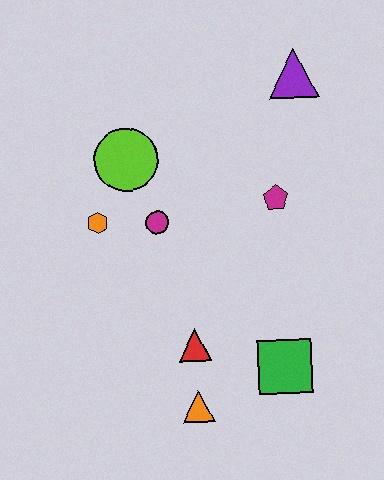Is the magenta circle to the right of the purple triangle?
No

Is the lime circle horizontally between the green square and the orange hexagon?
Yes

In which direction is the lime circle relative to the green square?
The lime circle is above the green square.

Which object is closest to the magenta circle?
The orange hexagon is closest to the magenta circle.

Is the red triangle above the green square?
Yes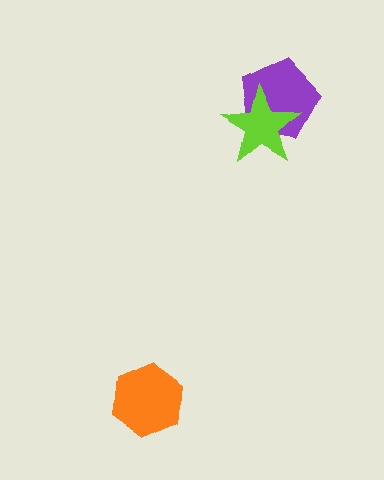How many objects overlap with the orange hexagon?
0 objects overlap with the orange hexagon.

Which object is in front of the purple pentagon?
The lime star is in front of the purple pentagon.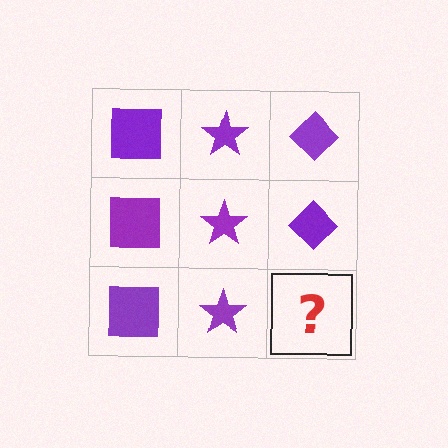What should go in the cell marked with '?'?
The missing cell should contain a purple diamond.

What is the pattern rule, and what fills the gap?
The rule is that each column has a consistent shape. The gap should be filled with a purple diamond.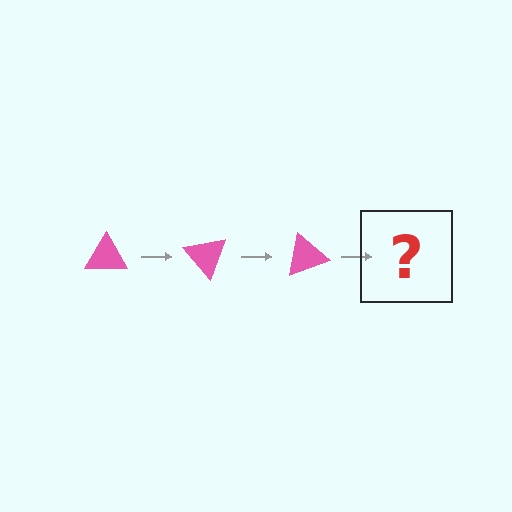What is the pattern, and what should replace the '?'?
The pattern is that the triangle rotates 50 degrees each step. The '?' should be a pink triangle rotated 150 degrees.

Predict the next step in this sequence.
The next step is a pink triangle rotated 150 degrees.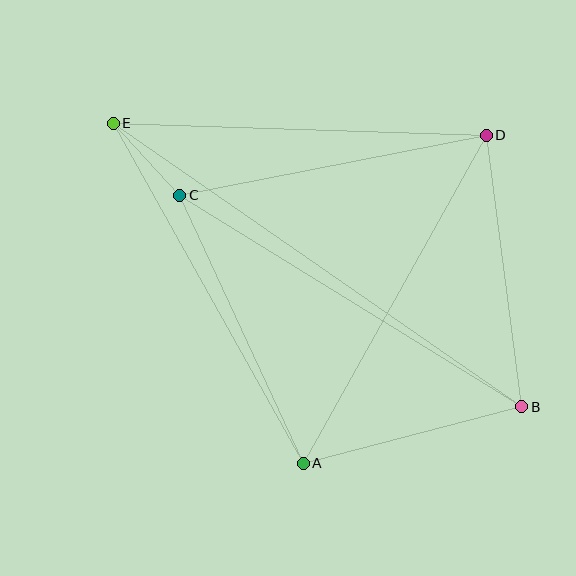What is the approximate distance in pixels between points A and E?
The distance between A and E is approximately 390 pixels.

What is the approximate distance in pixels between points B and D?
The distance between B and D is approximately 274 pixels.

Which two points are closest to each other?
Points C and E are closest to each other.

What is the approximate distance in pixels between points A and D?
The distance between A and D is approximately 376 pixels.